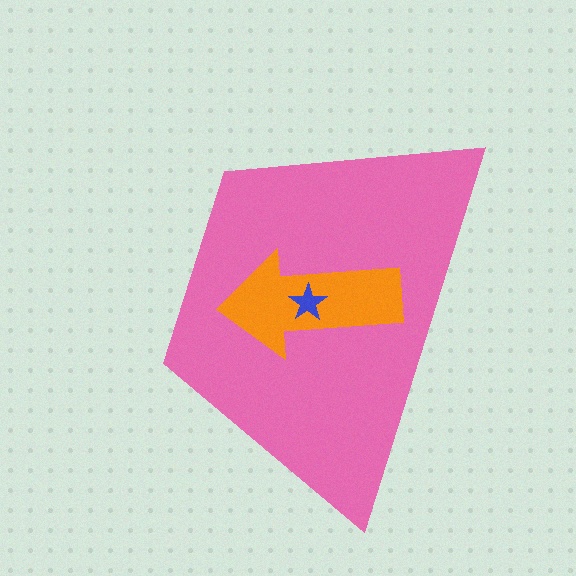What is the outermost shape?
The pink trapezoid.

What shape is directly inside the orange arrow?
The blue star.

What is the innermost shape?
The blue star.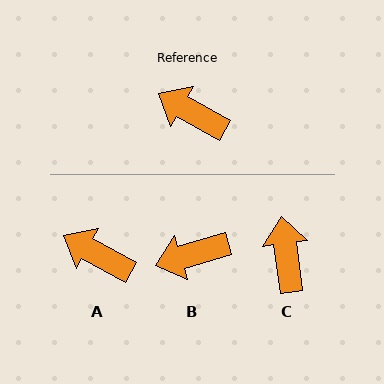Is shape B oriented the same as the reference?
No, it is off by about 45 degrees.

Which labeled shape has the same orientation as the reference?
A.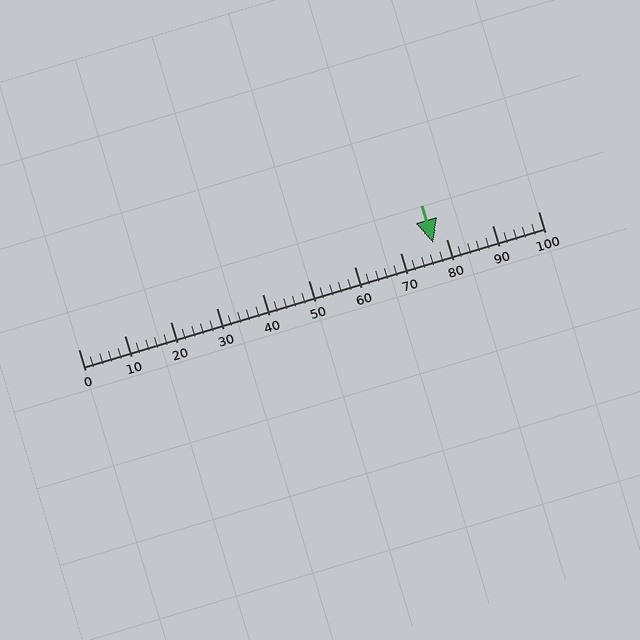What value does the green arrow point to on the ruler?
The green arrow points to approximately 77.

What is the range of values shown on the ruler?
The ruler shows values from 0 to 100.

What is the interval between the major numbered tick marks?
The major tick marks are spaced 10 units apart.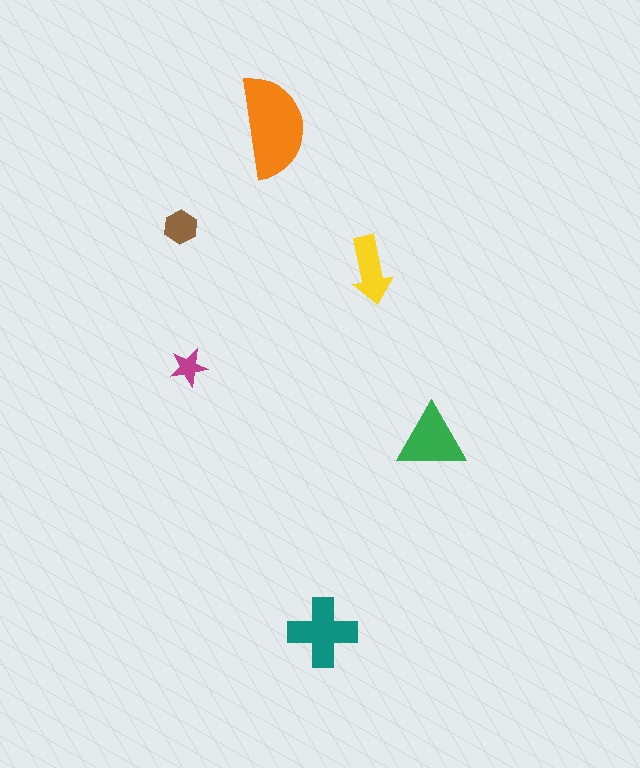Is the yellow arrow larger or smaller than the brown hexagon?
Larger.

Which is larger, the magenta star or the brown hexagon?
The brown hexagon.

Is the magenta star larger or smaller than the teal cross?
Smaller.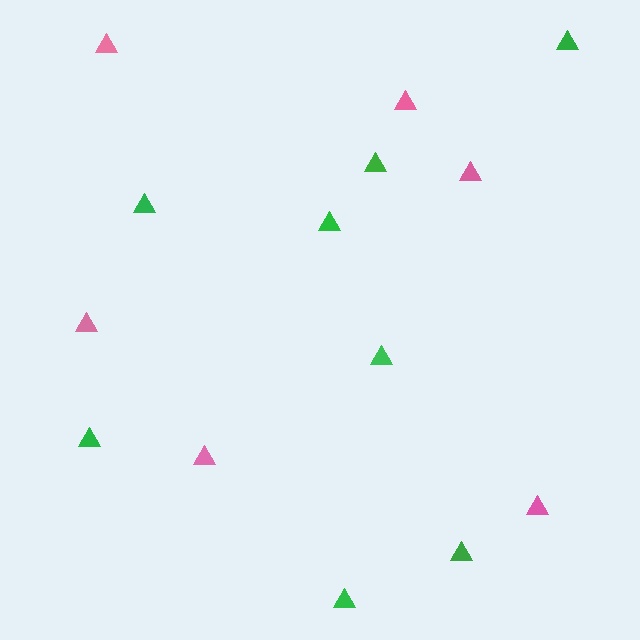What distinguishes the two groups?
There are 2 groups: one group of green triangles (8) and one group of pink triangles (6).